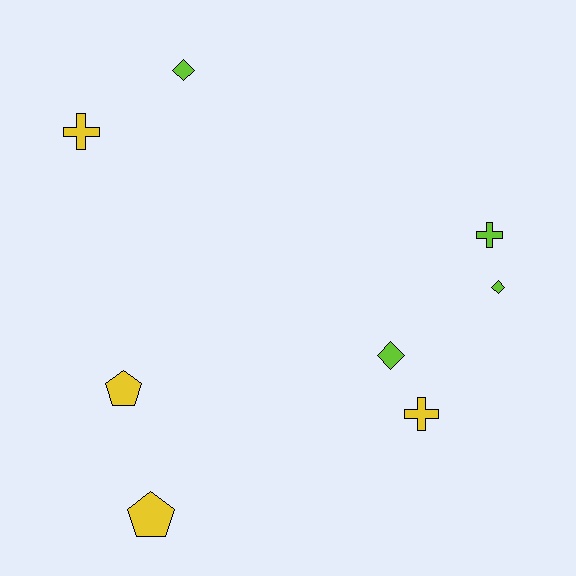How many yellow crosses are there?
There are 2 yellow crosses.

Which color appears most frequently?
Lime, with 4 objects.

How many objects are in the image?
There are 8 objects.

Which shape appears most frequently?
Cross, with 3 objects.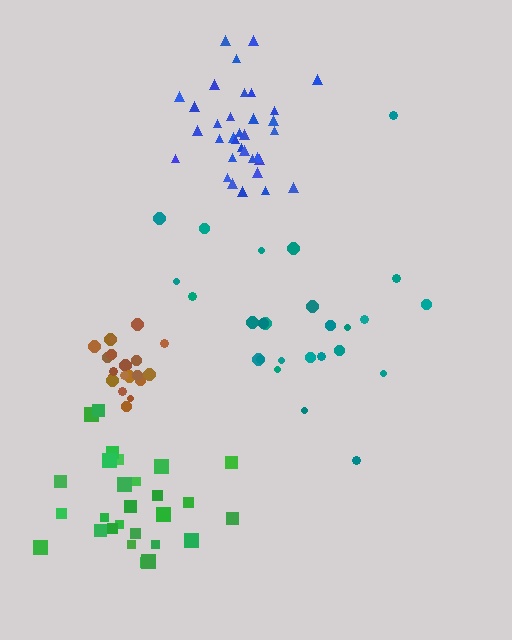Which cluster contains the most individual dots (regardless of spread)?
Blue (34).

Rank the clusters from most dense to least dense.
brown, blue, green, teal.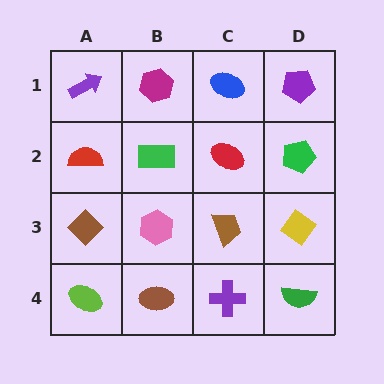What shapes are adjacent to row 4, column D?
A yellow diamond (row 3, column D), a purple cross (row 4, column C).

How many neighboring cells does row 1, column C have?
3.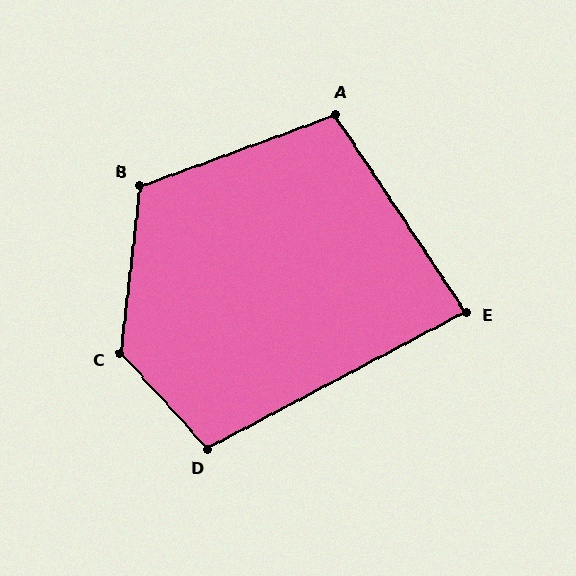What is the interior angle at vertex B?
Approximately 117 degrees (obtuse).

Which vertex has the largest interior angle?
C, at approximately 131 degrees.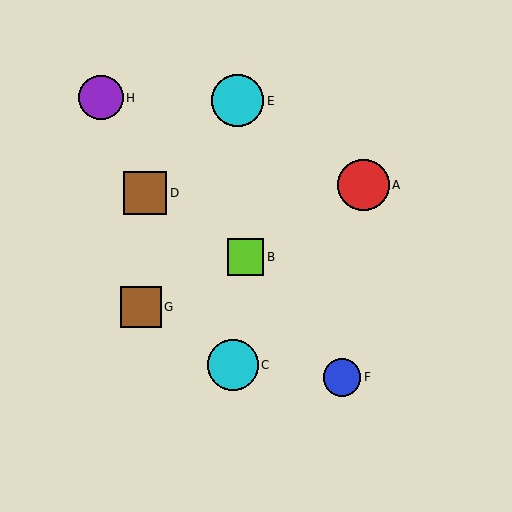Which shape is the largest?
The cyan circle (labeled E) is the largest.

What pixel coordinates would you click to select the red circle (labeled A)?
Click at (363, 185) to select the red circle A.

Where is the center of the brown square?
The center of the brown square is at (141, 307).